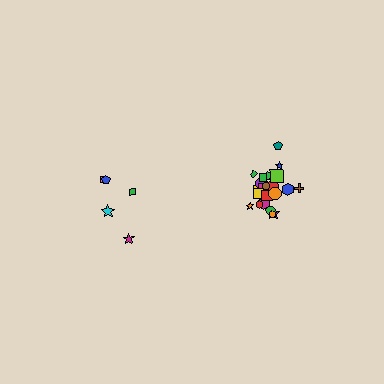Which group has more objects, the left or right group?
The right group.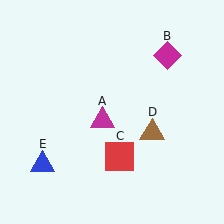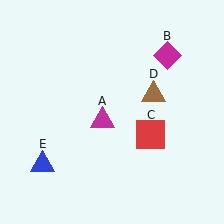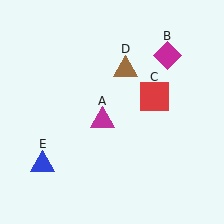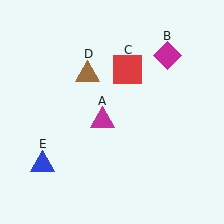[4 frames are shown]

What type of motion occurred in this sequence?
The red square (object C), brown triangle (object D) rotated counterclockwise around the center of the scene.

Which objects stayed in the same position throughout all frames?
Magenta triangle (object A) and magenta diamond (object B) and blue triangle (object E) remained stationary.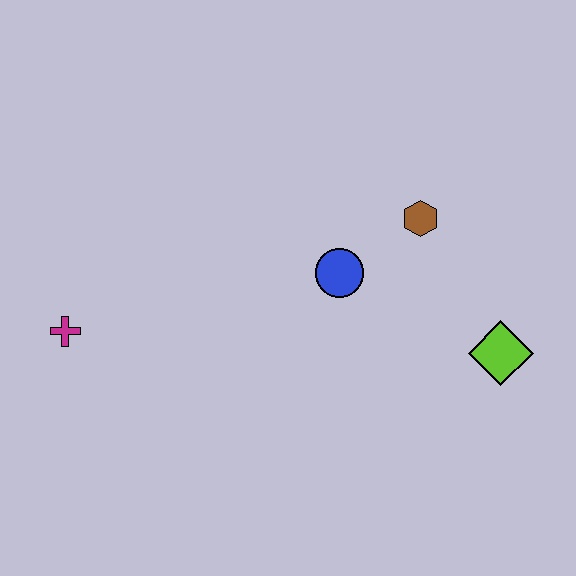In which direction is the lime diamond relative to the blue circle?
The lime diamond is to the right of the blue circle.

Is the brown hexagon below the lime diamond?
No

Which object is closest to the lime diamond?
The brown hexagon is closest to the lime diamond.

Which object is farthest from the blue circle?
The magenta cross is farthest from the blue circle.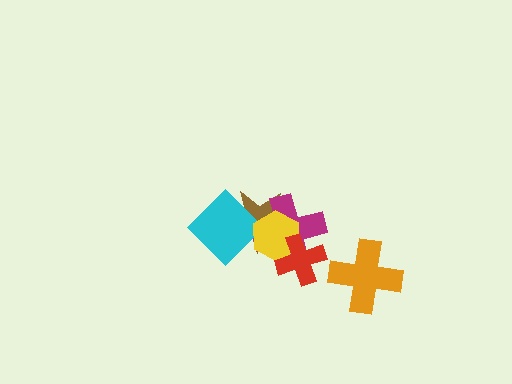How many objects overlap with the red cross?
2 objects overlap with the red cross.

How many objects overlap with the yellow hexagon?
4 objects overlap with the yellow hexagon.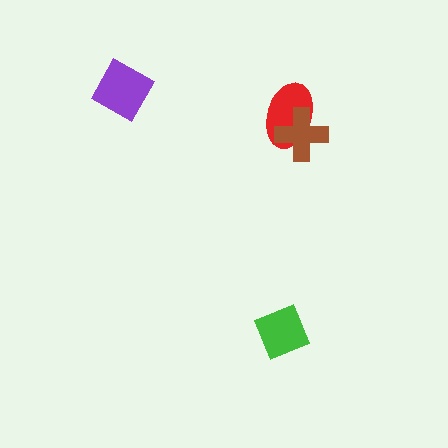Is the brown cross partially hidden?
No, no other shape covers it.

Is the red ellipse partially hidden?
Yes, it is partially covered by another shape.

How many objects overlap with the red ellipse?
1 object overlaps with the red ellipse.